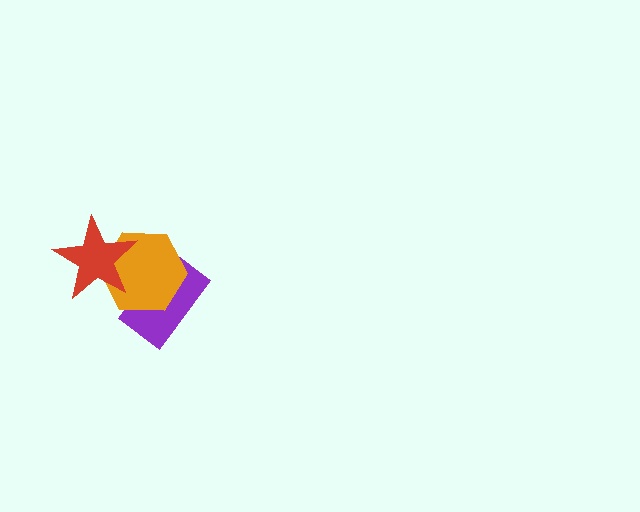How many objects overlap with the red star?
1 object overlaps with the red star.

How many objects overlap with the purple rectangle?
1 object overlaps with the purple rectangle.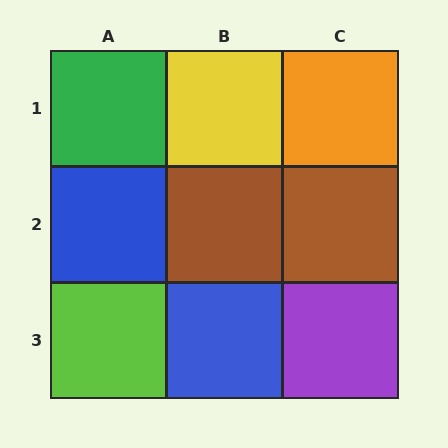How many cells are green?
1 cell is green.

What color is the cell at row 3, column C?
Purple.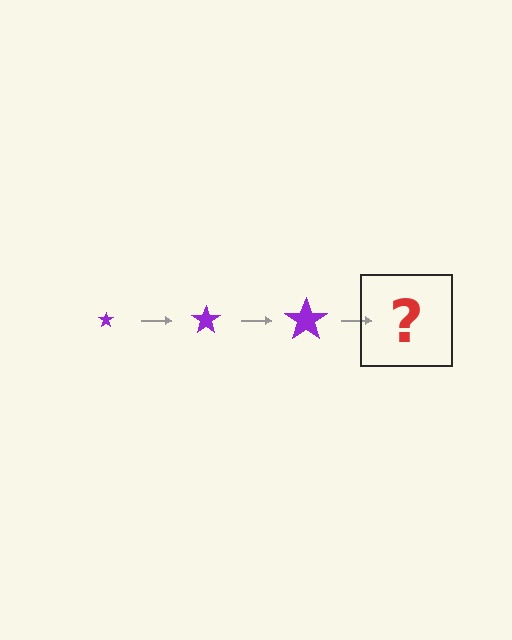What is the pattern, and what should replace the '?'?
The pattern is that the star gets progressively larger each step. The '?' should be a purple star, larger than the previous one.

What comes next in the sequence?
The next element should be a purple star, larger than the previous one.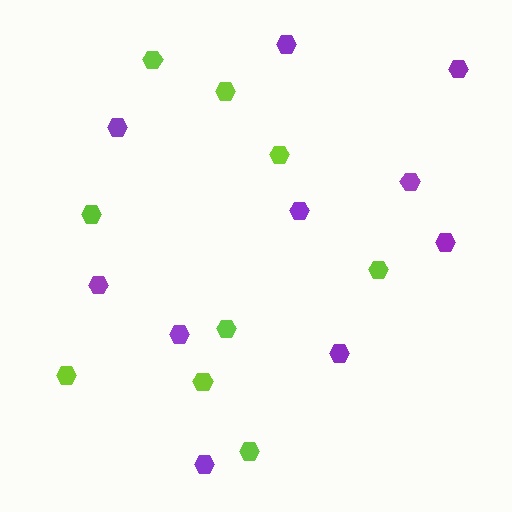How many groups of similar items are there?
There are 2 groups: one group of lime hexagons (9) and one group of purple hexagons (10).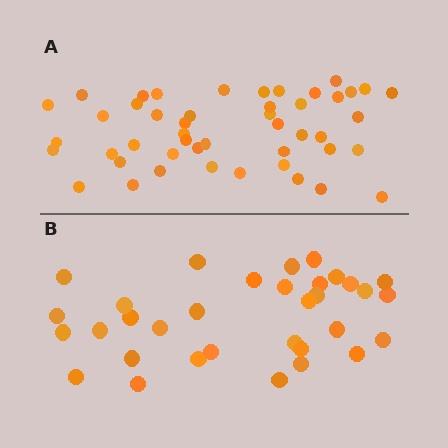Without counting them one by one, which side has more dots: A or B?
Region A (the top region) has more dots.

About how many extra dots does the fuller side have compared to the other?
Region A has approximately 15 more dots than region B.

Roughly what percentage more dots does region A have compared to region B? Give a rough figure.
About 40% more.